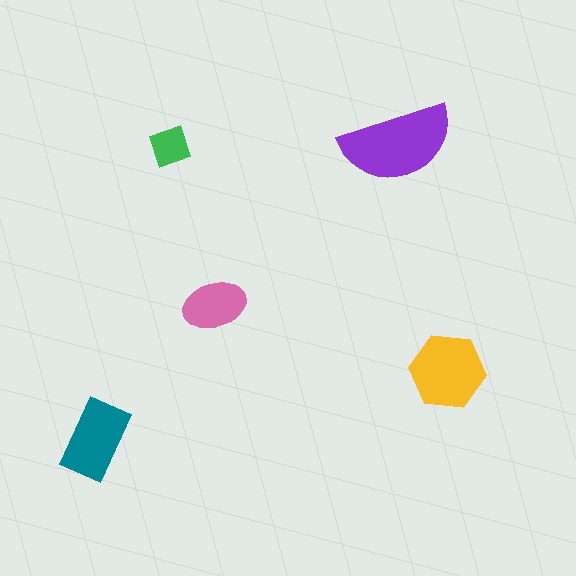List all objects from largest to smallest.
The purple semicircle, the yellow hexagon, the teal rectangle, the pink ellipse, the green diamond.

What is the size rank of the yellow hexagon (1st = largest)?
2nd.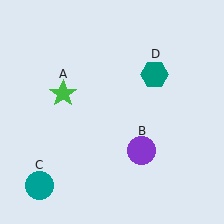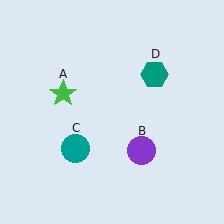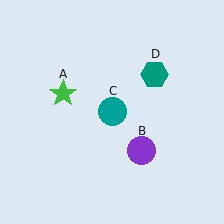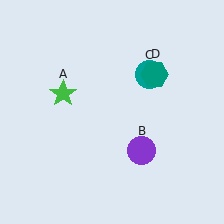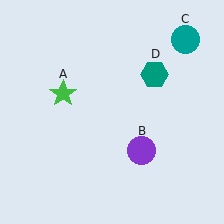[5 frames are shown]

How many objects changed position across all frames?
1 object changed position: teal circle (object C).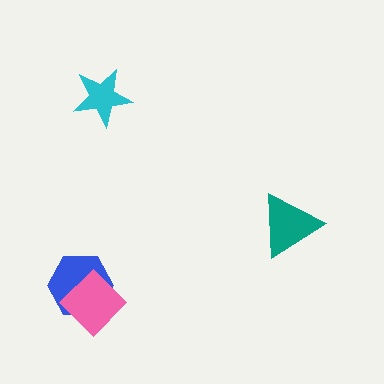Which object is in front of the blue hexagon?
The pink diamond is in front of the blue hexagon.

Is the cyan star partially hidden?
No, no other shape covers it.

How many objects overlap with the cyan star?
0 objects overlap with the cyan star.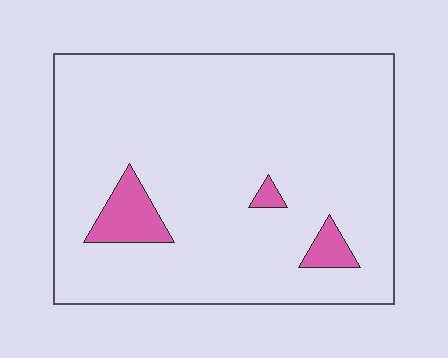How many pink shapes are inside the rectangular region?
3.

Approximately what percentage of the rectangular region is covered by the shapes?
Approximately 5%.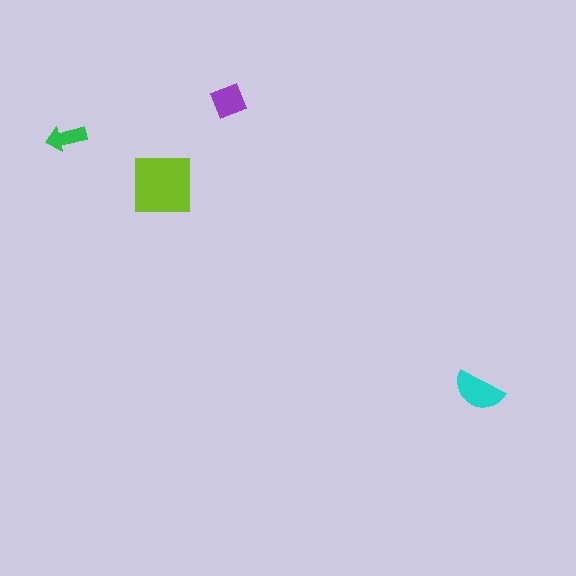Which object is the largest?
The lime square.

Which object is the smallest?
The green arrow.